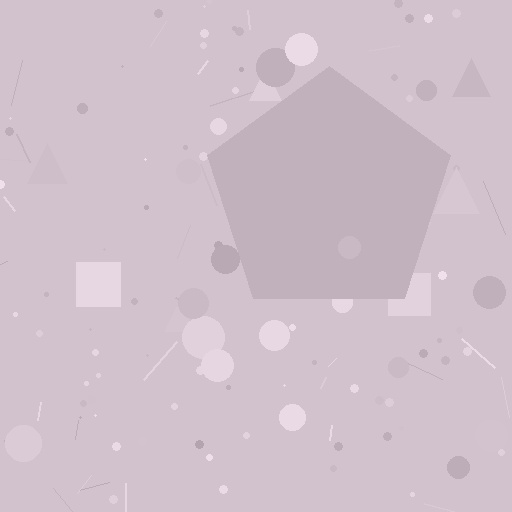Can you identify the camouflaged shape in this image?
The camouflaged shape is a pentagon.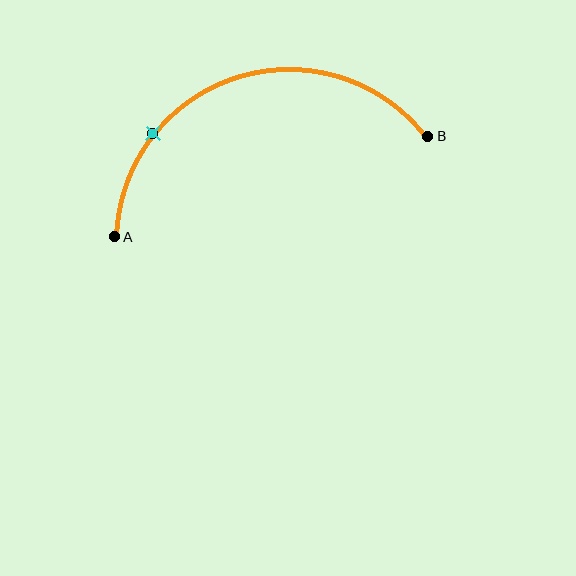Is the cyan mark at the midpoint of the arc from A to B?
No. The cyan mark lies on the arc but is closer to endpoint A. The arc midpoint would be at the point on the curve equidistant along the arc from both A and B.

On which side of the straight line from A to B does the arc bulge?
The arc bulges above the straight line connecting A and B.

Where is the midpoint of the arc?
The arc midpoint is the point on the curve farthest from the straight line joining A and B. It sits above that line.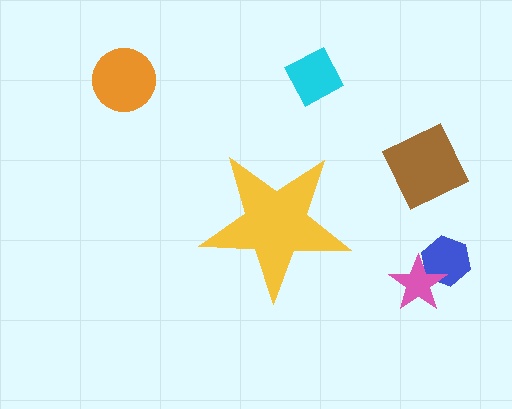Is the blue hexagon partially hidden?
No, the blue hexagon is fully visible.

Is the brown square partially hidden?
No, the brown square is fully visible.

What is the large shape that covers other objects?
A yellow star.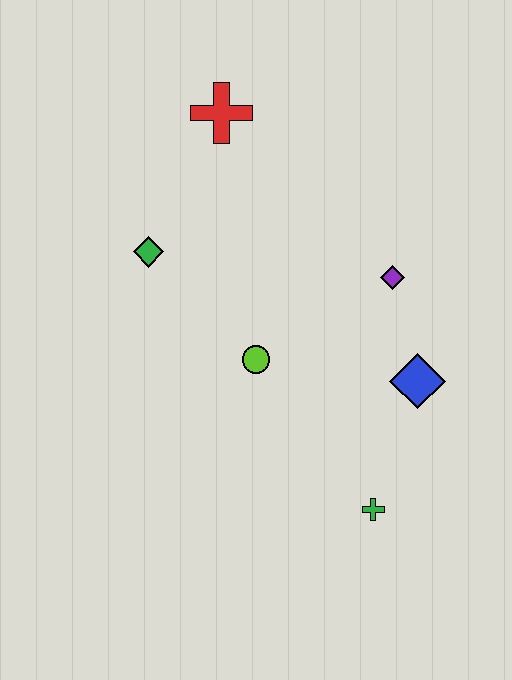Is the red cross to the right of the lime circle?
No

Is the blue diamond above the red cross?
No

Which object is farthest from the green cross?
The red cross is farthest from the green cross.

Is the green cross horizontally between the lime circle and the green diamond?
No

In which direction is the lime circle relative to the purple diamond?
The lime circle is to the left of the purple diamond.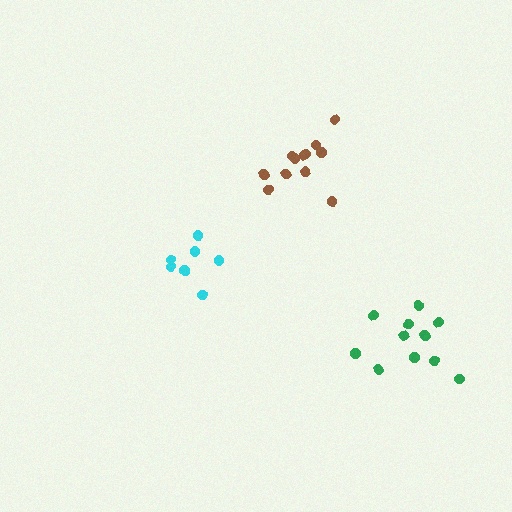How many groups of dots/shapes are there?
There are 3 groups.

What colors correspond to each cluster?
The clusters are colored: cyan, green, brown.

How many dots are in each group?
Group 1: 7 dots, Group 2: 11 dots, Group 3: 12 dots (30 total).